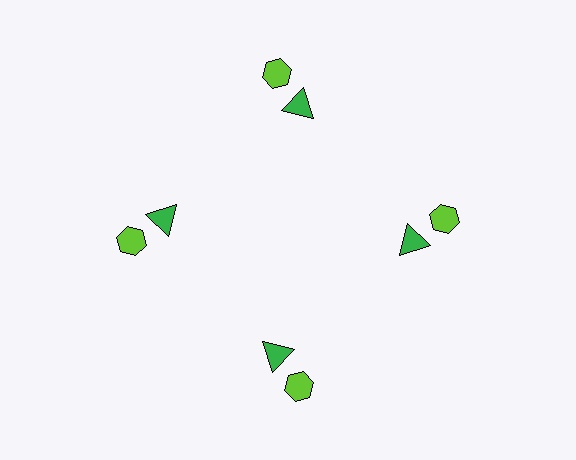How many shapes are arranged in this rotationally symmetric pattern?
There are 8 shapes, arranged in 4 groups of 2.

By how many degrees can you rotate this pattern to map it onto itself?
The pattern maps onto itself every 90 degrees of rotation.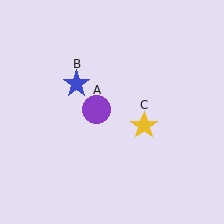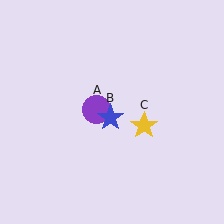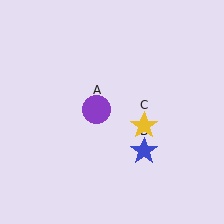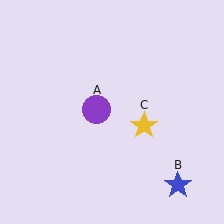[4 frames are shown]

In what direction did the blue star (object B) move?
The blue star (object B) moved down and to the right.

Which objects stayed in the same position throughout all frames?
Purple circle (object A) and yellow star (object C) remained stationary.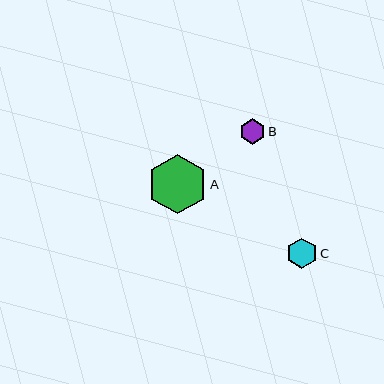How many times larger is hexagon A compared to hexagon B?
Hexagon A is approximately 2.3 times the size of hexagon B.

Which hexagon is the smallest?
Hexagon B is the smallest with a size of approximately 26 pixels.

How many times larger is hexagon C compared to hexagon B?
Hexagon C is approximately 1.2 times the size of hexagon B.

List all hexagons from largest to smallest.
From largest to smallest: A, C, B.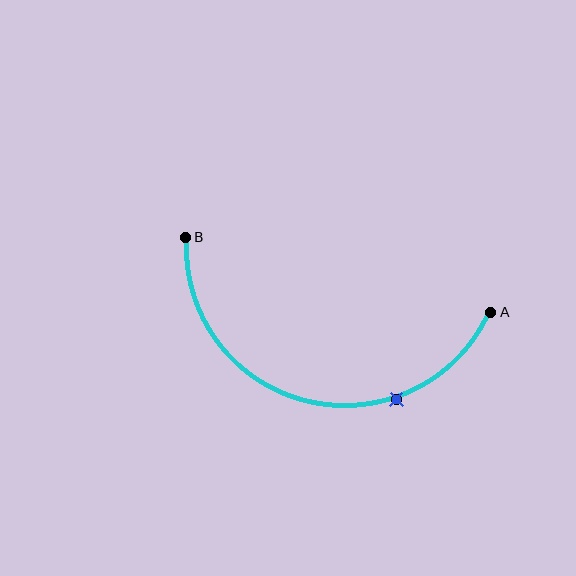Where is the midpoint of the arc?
The arc midpoint is the point on the curve farthest from the straight line joining A and B. It sits below that line.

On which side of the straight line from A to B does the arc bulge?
The arc bulges below the straight line connecting A and B.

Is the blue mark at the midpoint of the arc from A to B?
No. The blue mark lies on the arc but is closer to endpoint A. The arc midpoint would be at the point on the curve equidistant along the arc from both A and B.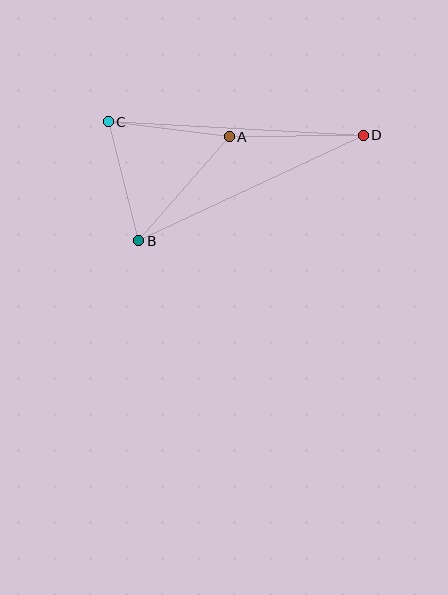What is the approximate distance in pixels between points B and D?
The distance between B and D is approximately 248 pixels.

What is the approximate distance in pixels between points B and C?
The distance between B and C is approximately 123 pixels.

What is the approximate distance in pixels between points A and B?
The distance between A and B is approximately 138 pixels.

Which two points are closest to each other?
Points A and C are closest to each other.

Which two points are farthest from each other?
Points C and D are farthest from each other.